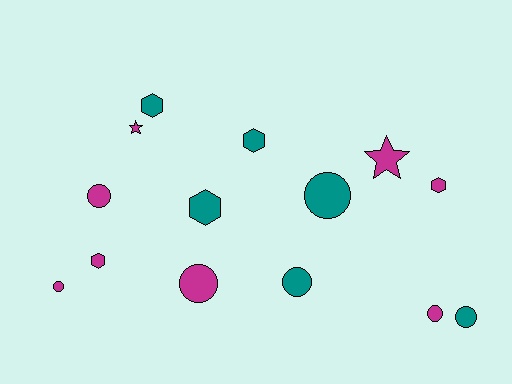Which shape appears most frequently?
Circle, with 7 objects.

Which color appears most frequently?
Magenta, with 8 objects.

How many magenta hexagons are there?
There are 2 magenta hexagons.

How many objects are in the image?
There are 14 objects.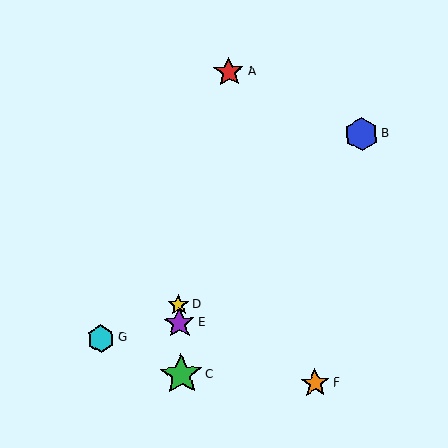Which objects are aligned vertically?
Objects C, D, E are aligned vertically.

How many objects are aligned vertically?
3 objects (C, D, E) are aligned vertically.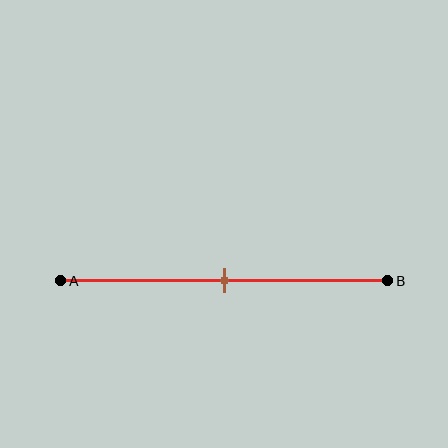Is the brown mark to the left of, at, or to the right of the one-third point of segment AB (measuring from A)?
The brown mark is to the right of the one-third point of segment AB.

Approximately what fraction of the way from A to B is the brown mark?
The brown mark is approximately 50% of the way from A to B.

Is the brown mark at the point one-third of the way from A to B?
No, the mark is at about 50% from A, not at the 33% one-third point.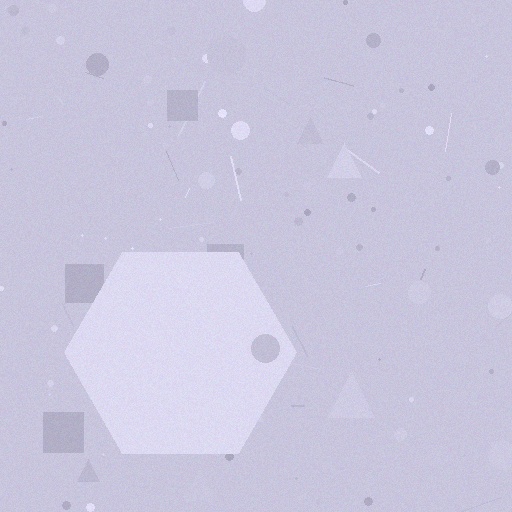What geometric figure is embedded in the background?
A hexagon is embedded in the background.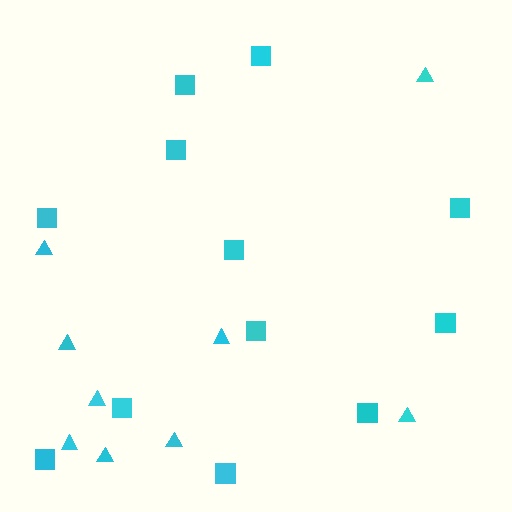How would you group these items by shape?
There are 2 groups: one group of squares (12) and one group of triangles (9).